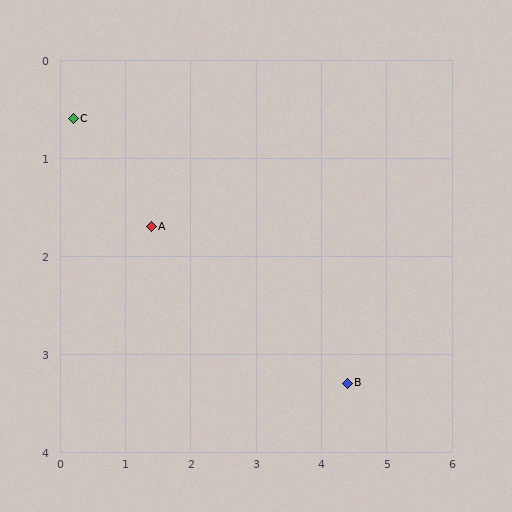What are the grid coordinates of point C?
Point C is at approximately (0.2, 0.6).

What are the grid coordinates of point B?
Point B is at approximately (4.4, 3.3).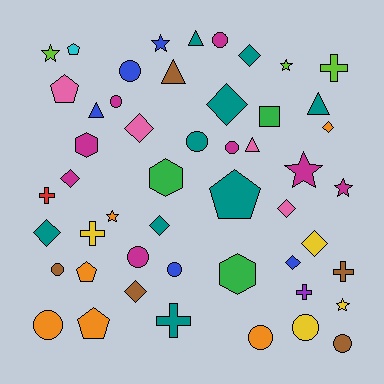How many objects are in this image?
There are 50 objects.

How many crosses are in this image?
There are 6 crosses.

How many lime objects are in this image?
There are 3 lime objects.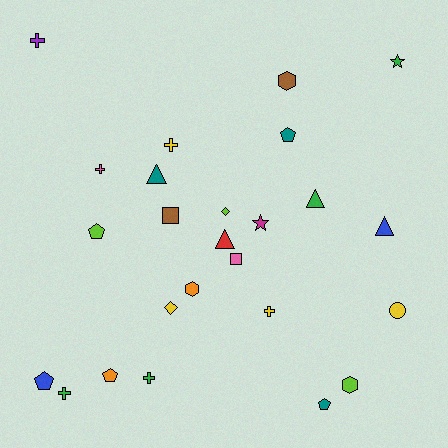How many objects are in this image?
There are 25 objects.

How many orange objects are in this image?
There are 2 orange objects.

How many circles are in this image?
There is 1 circle.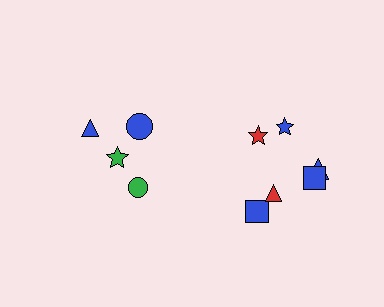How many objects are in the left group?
There are 4 objects.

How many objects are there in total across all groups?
There are 10 objects.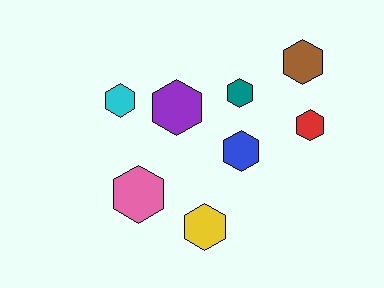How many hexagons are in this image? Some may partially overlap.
There are 8 hexagons.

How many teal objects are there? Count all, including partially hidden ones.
There is 1 teal object.